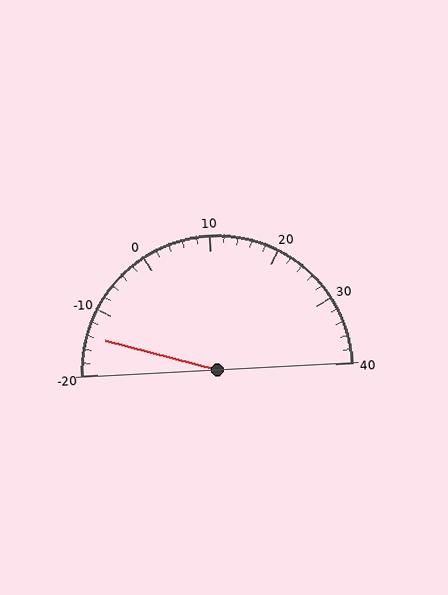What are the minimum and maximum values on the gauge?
The gauge ranges from -20 to 40.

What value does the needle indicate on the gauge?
The needle indicates approximately -14.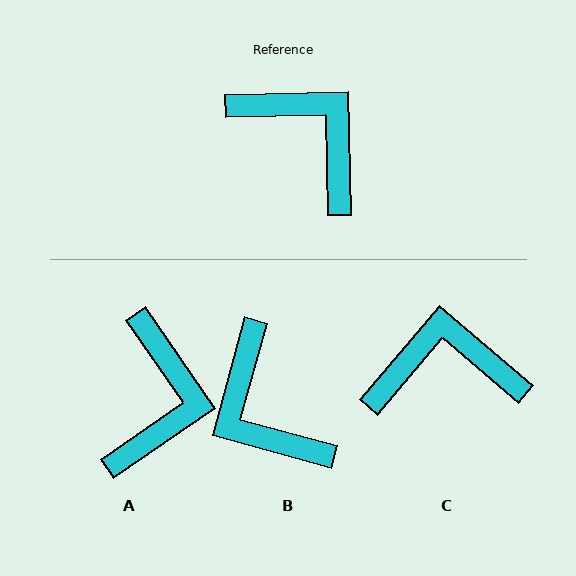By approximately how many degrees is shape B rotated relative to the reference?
Approximately 163 degrees counter-clockwise.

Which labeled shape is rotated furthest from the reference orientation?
B, about 163 degrees away.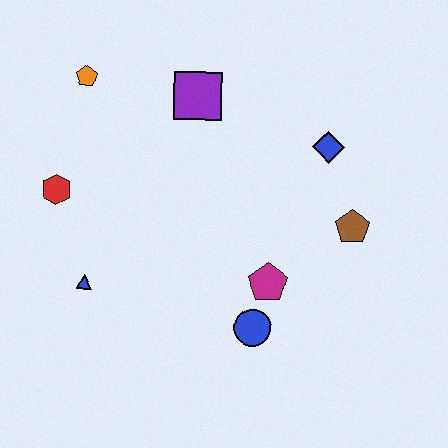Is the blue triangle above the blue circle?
Yes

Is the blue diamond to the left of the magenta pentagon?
No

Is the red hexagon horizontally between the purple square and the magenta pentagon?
No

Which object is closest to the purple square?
The orange pentagon is closest to the purple square.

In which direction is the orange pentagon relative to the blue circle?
The orange pentagon is above the blue circle.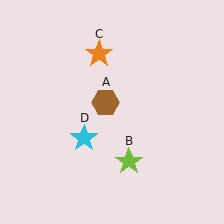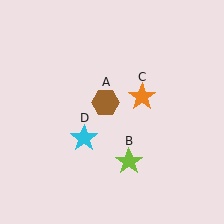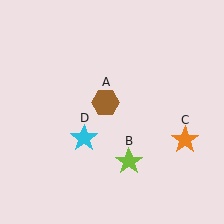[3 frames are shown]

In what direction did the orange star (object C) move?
The orange star (object C) moved down and to the right.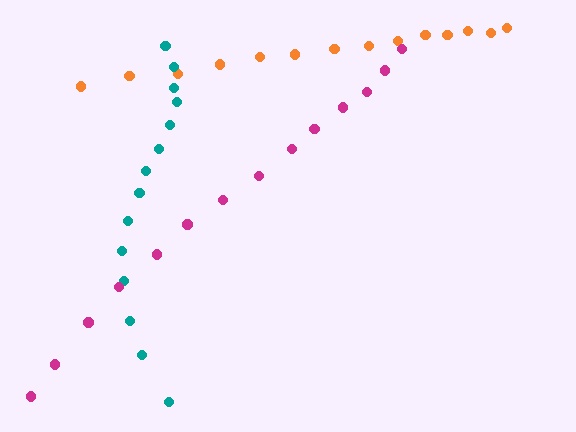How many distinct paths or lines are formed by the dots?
There are 3 distinct paths.